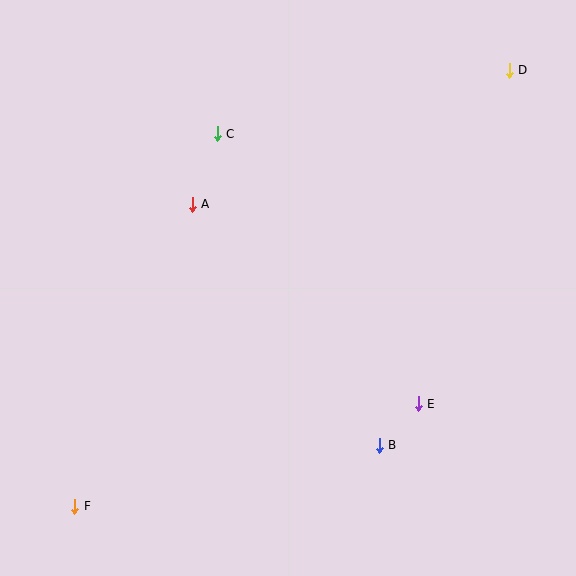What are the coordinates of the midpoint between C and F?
The midpoint between C and F is at (146, 320).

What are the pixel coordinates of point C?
Point C is at (217, 134).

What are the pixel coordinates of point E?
Point E is at (418, 404).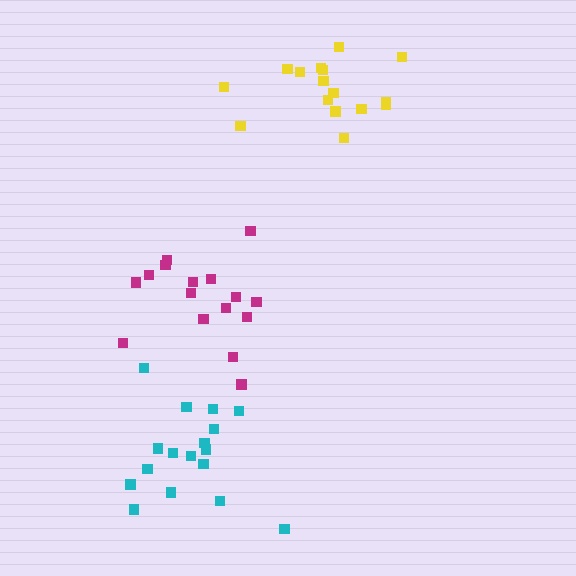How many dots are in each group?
Group 1: 16 dots, Group 2: 17 dots, Group 3: 16 dots (49 total).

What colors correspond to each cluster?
The clusters are colored: yellow, cyan, magenta.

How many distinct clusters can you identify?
There are 3 distinct clusters.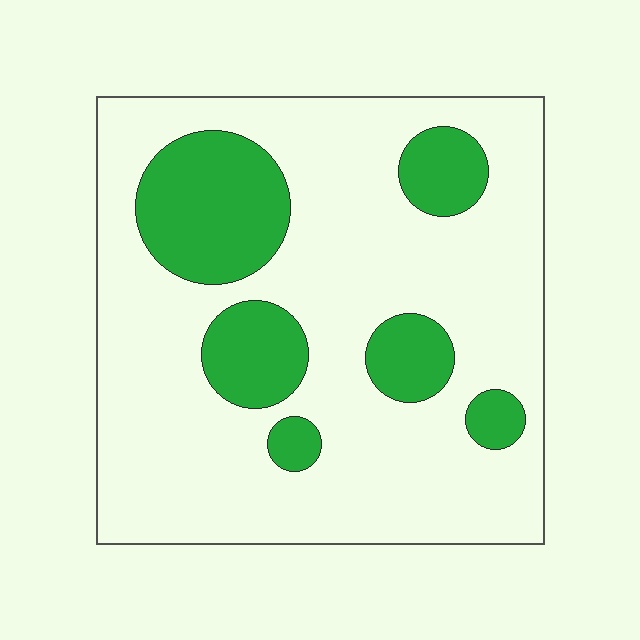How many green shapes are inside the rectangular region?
6.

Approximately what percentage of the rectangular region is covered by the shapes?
Approximately 25%.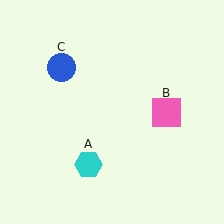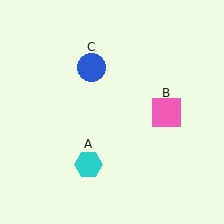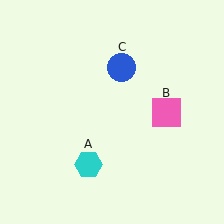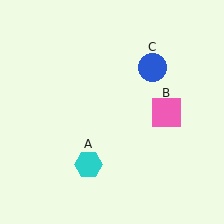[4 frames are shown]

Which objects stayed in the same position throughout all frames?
Cyan hexagon (object A) and pink square (object B) remained stationary.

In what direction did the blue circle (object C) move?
The blue circle (object C) moved right.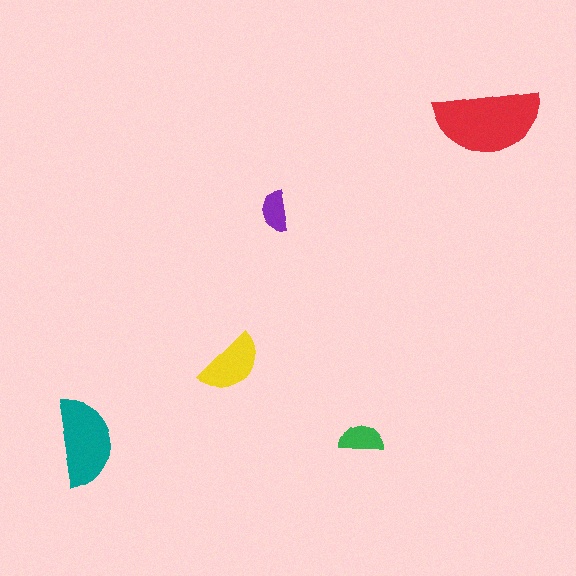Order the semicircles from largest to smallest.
the red one, the teal one, the yellow one, the green one, the purple one.